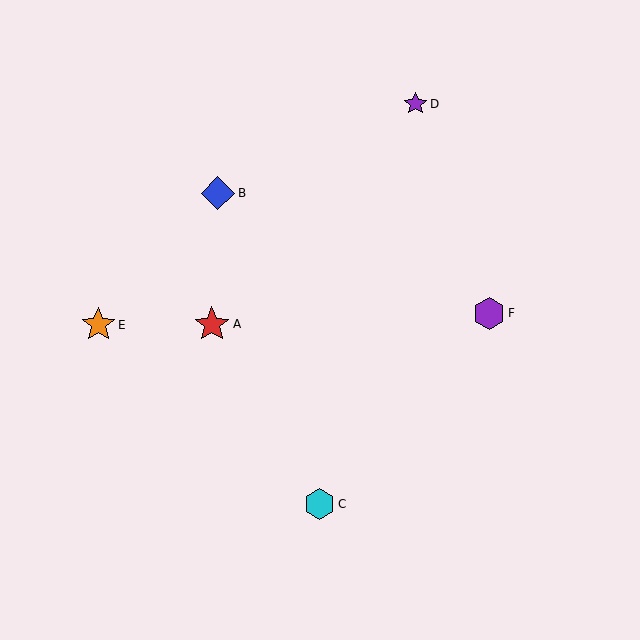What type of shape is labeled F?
Shape F is a purple hexagon.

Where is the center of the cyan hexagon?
The center of the cyan hexagon is at (320, 504).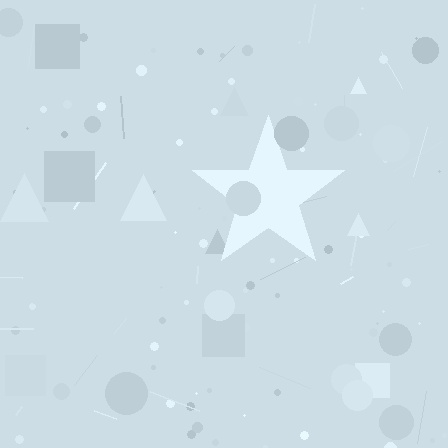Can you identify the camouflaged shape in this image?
The camouflaged shape is a star.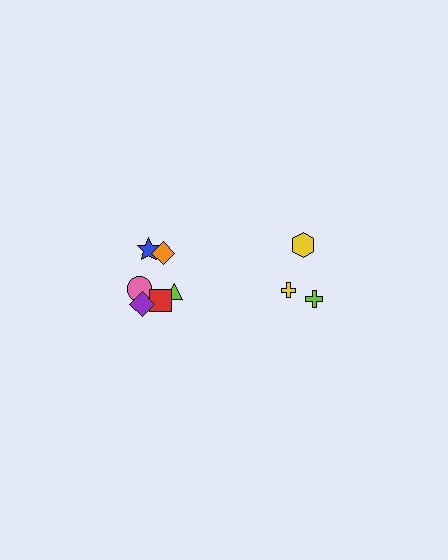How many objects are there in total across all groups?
There are 9 objects.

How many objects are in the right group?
There are 3 objects.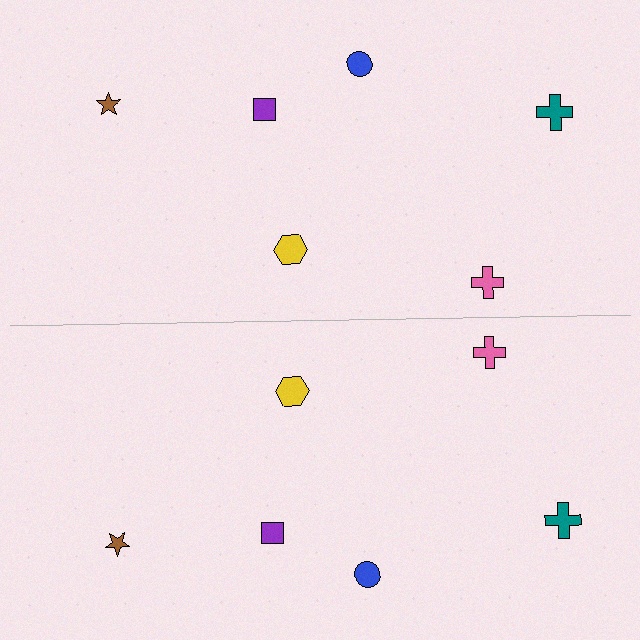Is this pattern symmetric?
Yes, this pattern has bilateral (reflection) symmetry.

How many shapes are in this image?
There are 12 shapes in this image.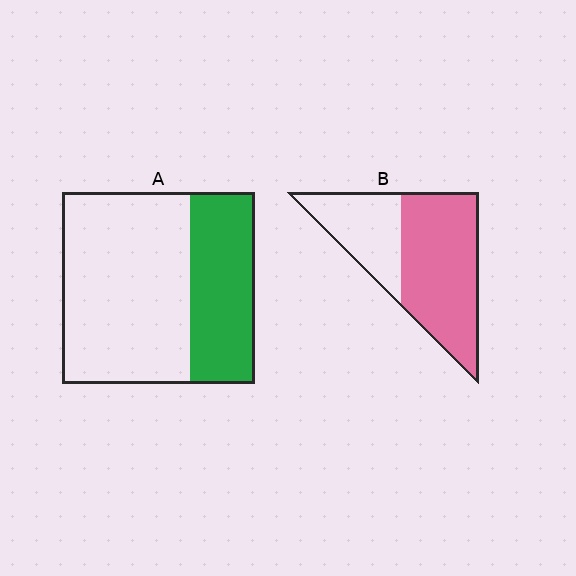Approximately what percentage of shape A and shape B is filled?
A is approximately 35% and B is approximately 65%.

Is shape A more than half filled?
No.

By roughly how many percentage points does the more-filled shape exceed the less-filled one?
By roughly 30 percentage points (B over A).